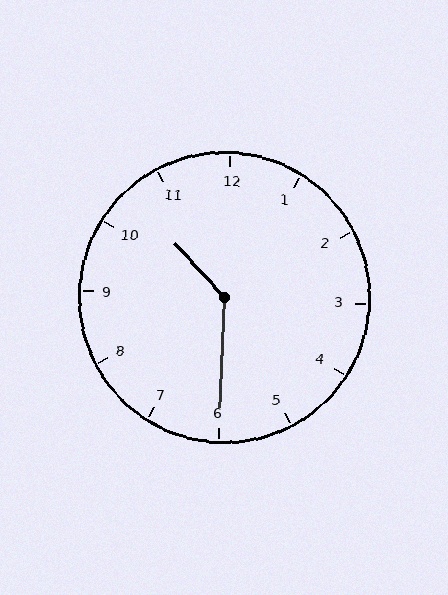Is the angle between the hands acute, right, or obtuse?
It is obtuse.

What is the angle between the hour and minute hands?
Approximately 135 degrees.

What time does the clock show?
10:30.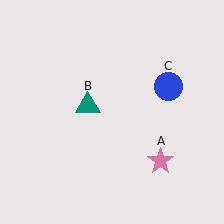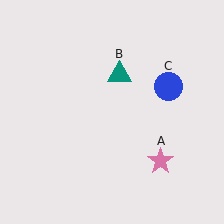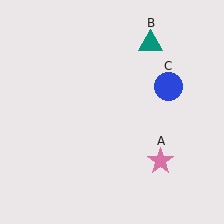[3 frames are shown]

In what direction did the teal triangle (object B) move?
The teal triangle (object B) moved up and to the right.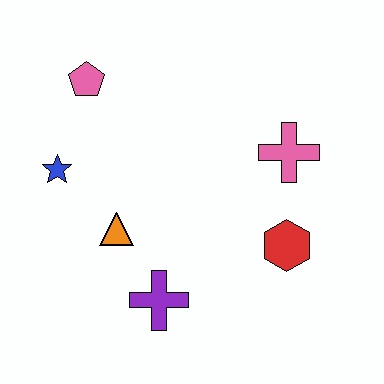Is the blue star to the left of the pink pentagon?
Yes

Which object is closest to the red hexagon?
The pink cross is closest to the red hexagon.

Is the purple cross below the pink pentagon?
Yes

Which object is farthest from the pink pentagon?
The red hexagon is farthest from the pink pentagon.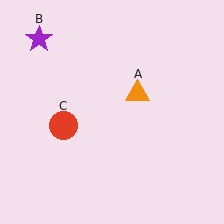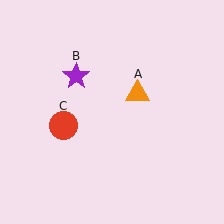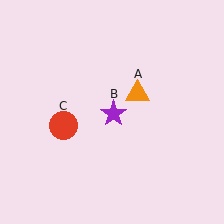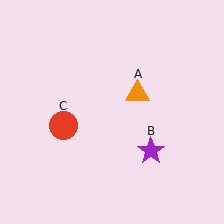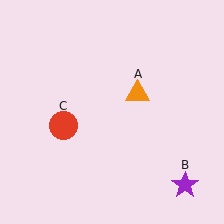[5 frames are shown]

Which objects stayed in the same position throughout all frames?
Orange triangle (object A) and red circle (object C) remained stationary.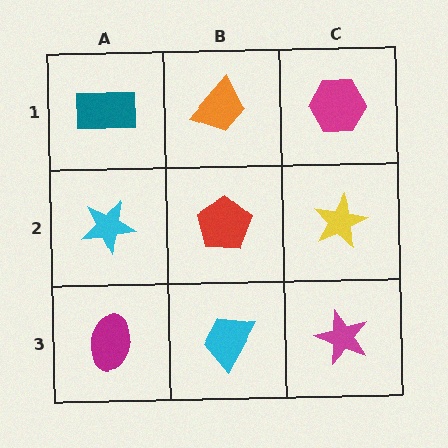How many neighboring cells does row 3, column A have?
2.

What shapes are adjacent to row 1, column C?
A yellow star (row 2, column C), an orange trapezoid (row 1, column B).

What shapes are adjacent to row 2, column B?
An orange trapezoid (row 1, column B), a cyan trapezoid (row 3, column B), a cyan star (row 2, column A), a yellow star (row 2, column C).